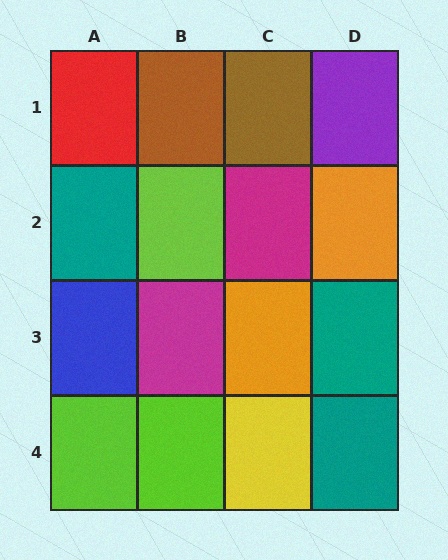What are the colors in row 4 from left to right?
Lime, lime, yellow, teal.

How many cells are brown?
2 cells are brown.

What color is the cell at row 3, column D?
Teal.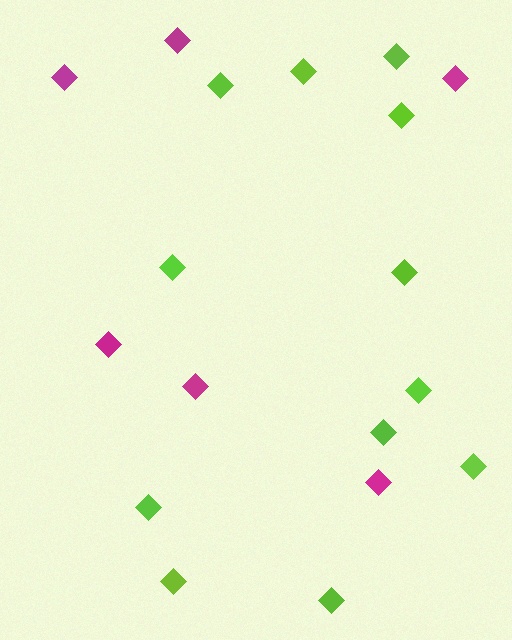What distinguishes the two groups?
There are 2 groups: one group of lime diamonds (12) and one group of magenta diamonds (6).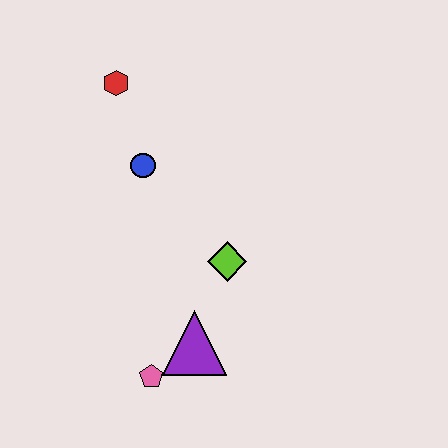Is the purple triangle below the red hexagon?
Yes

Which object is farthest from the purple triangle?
The red hexagon is farthest from the purple triangle.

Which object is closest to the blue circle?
The red hexagon is closest to the blue circle.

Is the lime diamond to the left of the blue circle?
No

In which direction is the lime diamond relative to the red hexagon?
The lime diamond is below the red hexagon.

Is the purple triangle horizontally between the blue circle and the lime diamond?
Yes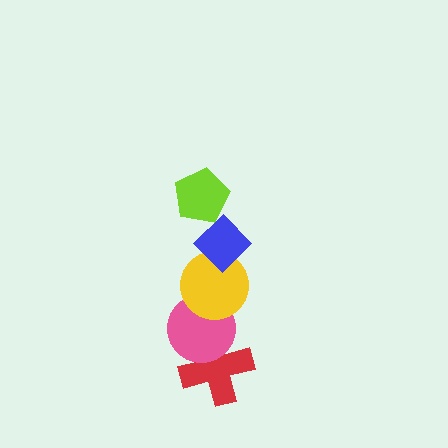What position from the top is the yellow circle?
The yellow circle is 3rd from the top.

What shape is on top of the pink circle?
The yellow circle is on top of the pink circle.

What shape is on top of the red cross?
The pink circle is on top of the red cross.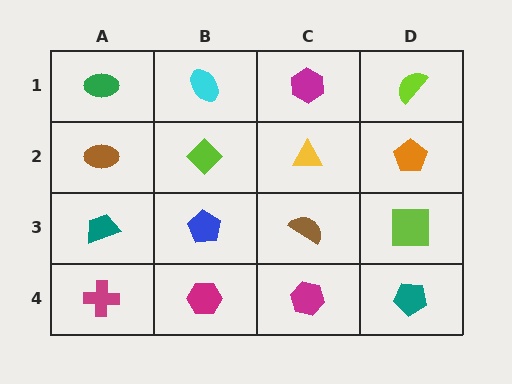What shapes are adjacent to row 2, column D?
A lime semicircle (row 1, column D), a lime square (row 3, column D), a yellow triangle (row 2, column C).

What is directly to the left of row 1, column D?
A magenta hexagon.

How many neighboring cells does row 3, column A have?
3.